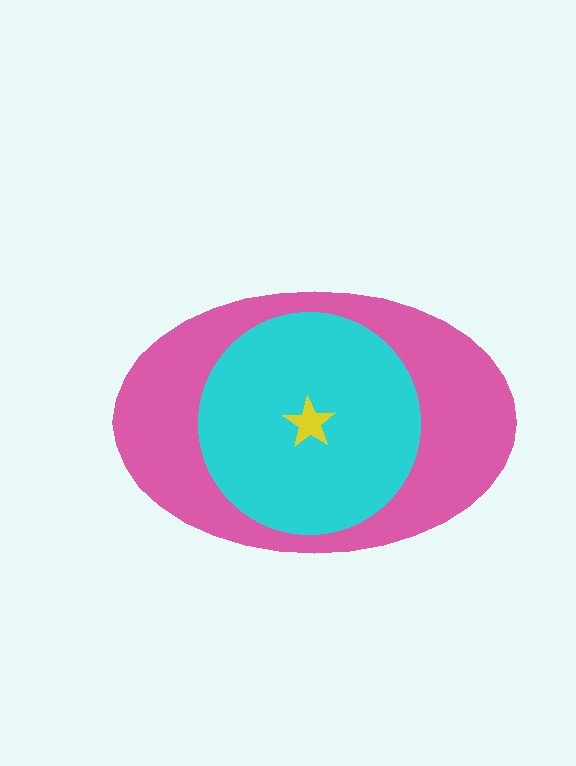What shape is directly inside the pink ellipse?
The cyan circle.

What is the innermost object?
The yellow star.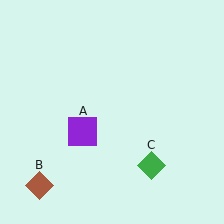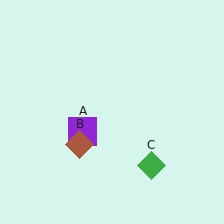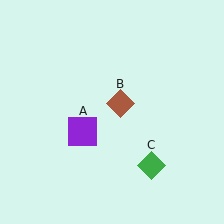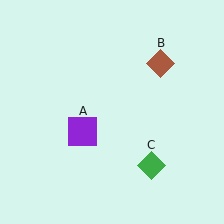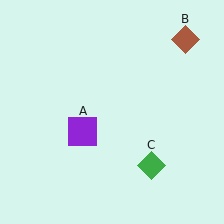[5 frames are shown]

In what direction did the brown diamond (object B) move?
The brown diamond (object B) moved up and to the right.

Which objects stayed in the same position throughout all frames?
Purple square (object A) and green diamond (object C) remained stationary.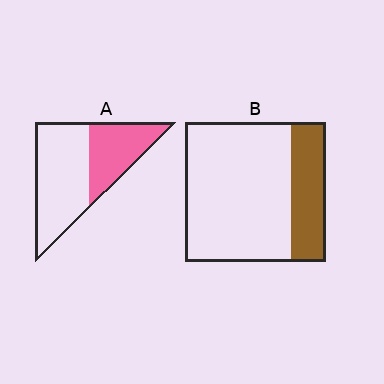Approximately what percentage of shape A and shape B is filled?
A is approximately 40% and B is approximately 25%.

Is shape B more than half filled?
No.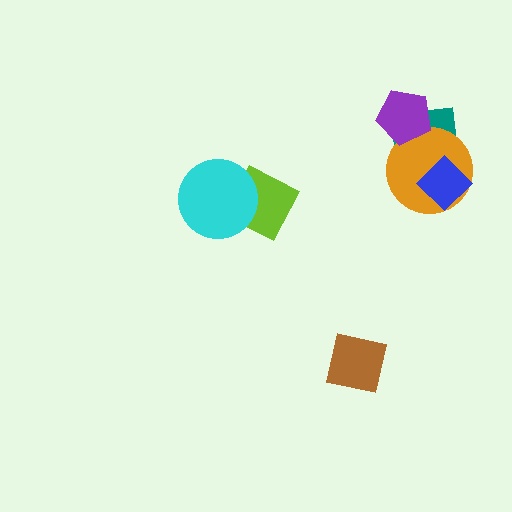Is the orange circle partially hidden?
Yes, it is partially covered by another shape.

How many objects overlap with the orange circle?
3 objects overlap with the orange circle.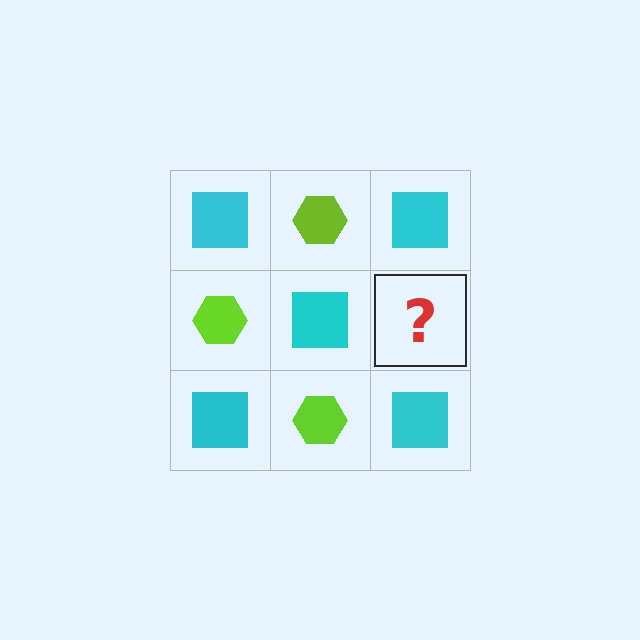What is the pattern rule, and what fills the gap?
The rule is that it alternates cyan square and lime hexagon in a checkerboard pattern. The gap should be filled with a lime hexagon.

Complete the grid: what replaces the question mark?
The question mark should be replaced with a lime hexagon.